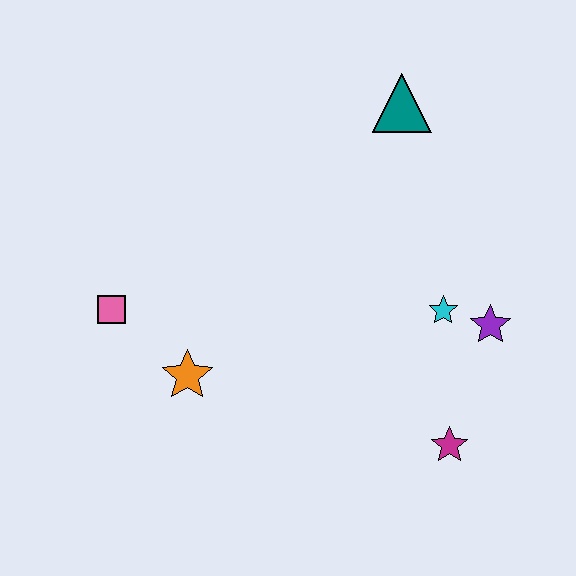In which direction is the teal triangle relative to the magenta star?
The teal triangle is above the magenta star.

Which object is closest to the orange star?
The pink square is closest to the orange star.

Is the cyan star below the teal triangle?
Yes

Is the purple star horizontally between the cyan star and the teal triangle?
No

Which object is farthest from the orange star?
The teal triangle is farthest from the orange star.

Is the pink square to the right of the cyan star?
No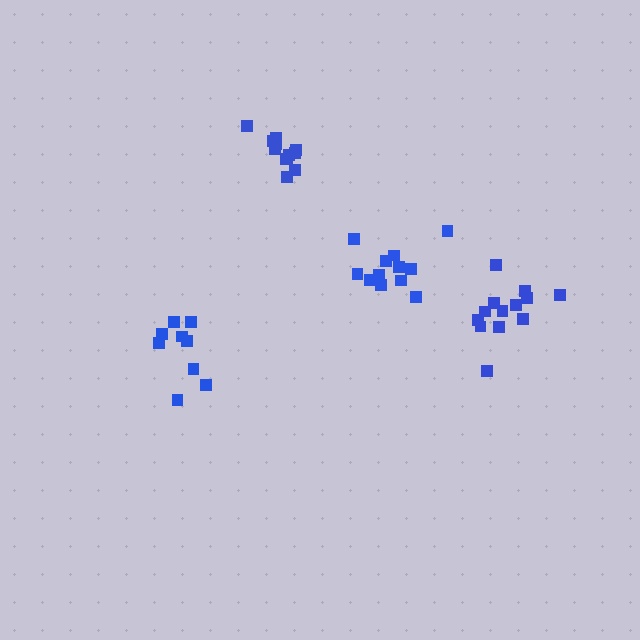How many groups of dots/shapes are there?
There are 4 groups.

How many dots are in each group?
Group 1: 12 dots, Group 2: 12 dots, Group 3: 9 dots, Group 4: 13 dots (46 total).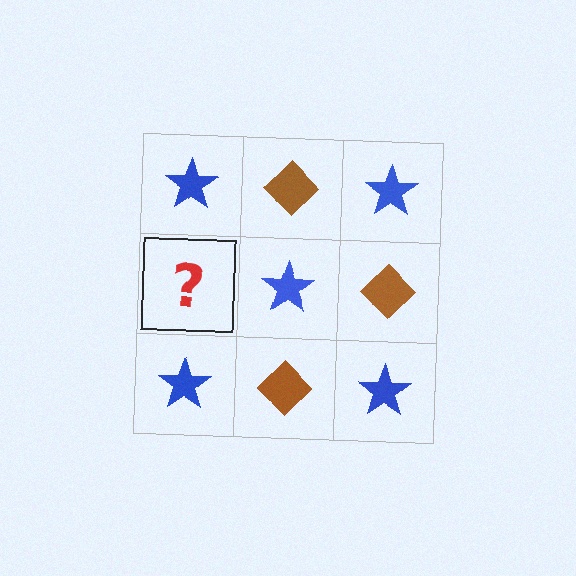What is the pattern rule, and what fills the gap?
The rule is that it alternates blue star and brown diamond in a checkerboard pattern. The gap should be filled with a brown diamond.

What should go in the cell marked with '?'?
The missing cell should contain a brown diamond.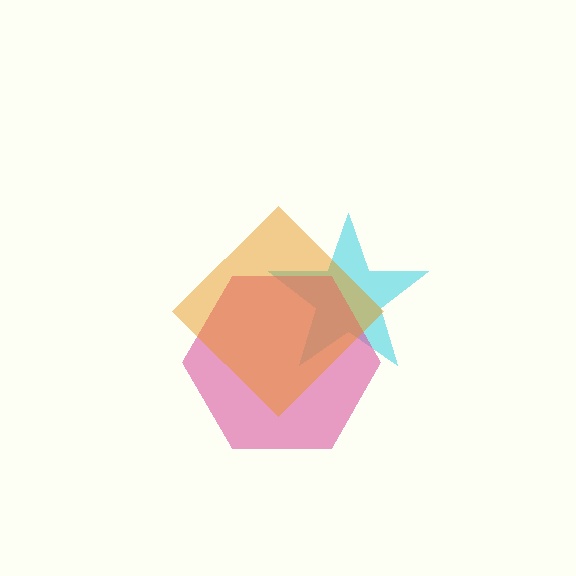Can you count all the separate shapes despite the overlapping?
Yes, there are 3 separate shapes.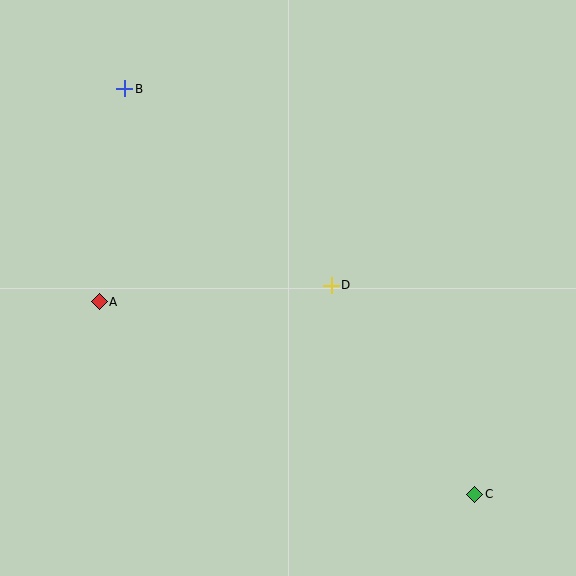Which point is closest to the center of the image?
Point D at (331, 285) is closest to the center.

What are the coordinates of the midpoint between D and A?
The midpoint between D and A is at (215, 294).